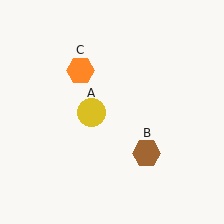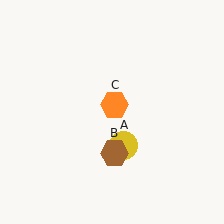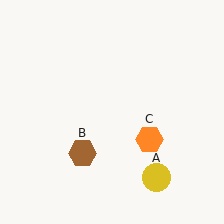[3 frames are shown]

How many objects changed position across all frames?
3 objects changed position: yellow circle (object A), brown hexagon (object B), orange hexagon (object C).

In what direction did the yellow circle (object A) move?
The yellow circle (object A) moved down and to the right.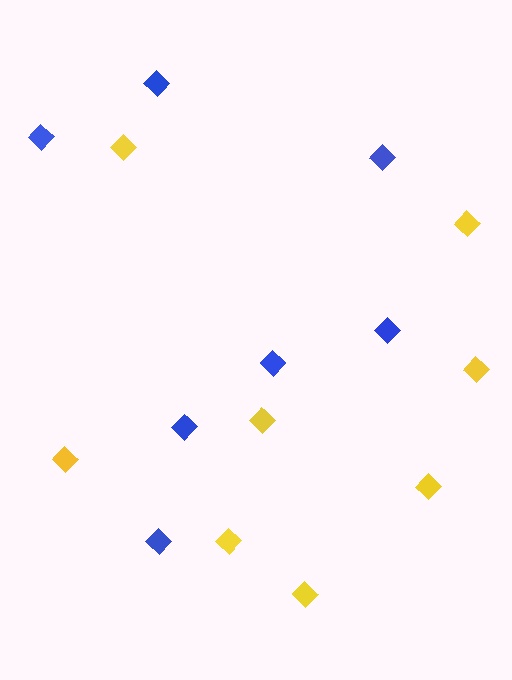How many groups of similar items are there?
There are 2 groups: one group of yellow diamonds (8) and one group of blue diamonds (7).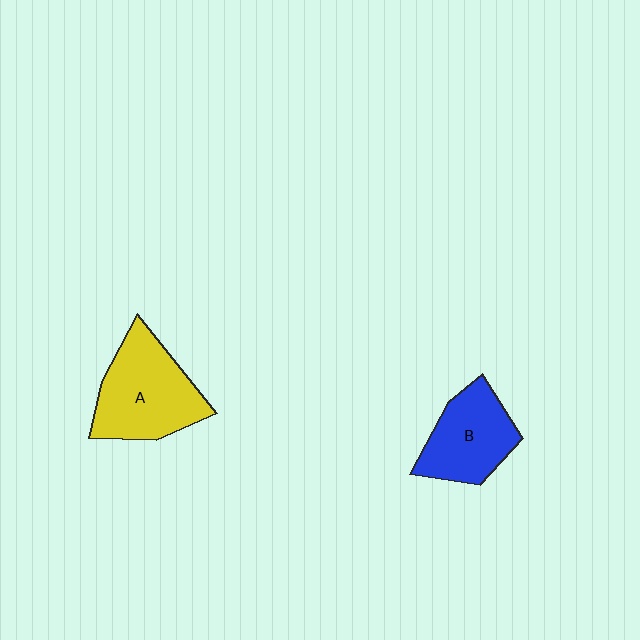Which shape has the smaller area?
Shape B (blue).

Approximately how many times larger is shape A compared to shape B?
Approximately 1.3 times.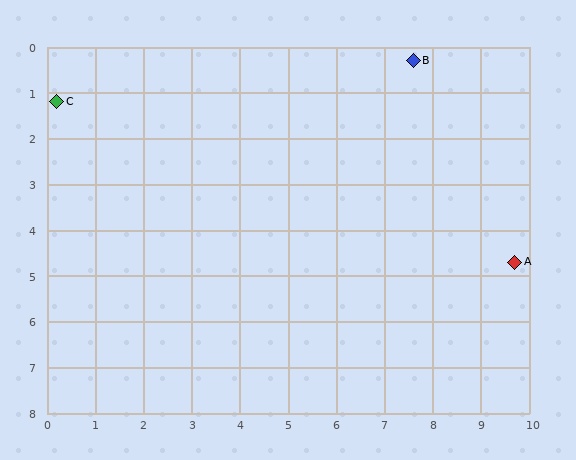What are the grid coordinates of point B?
Point B is at approximately (7.6, 0.3).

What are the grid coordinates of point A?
Point A is at approximately (9.7, 4.7).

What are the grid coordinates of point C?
Point C is at approximately (0.2, 1.2).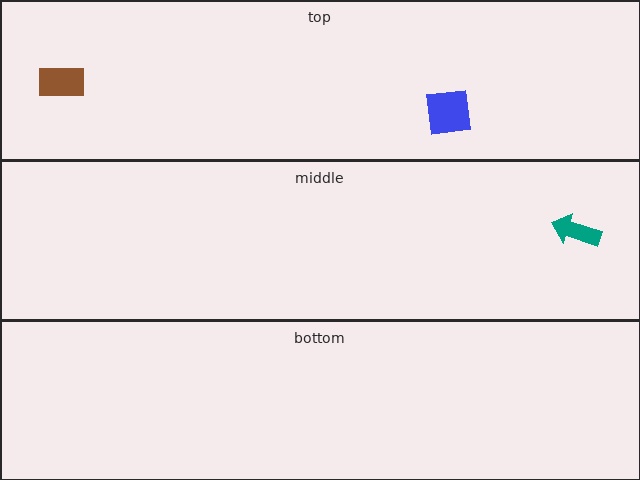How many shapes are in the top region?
2.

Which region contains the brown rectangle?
The top region.